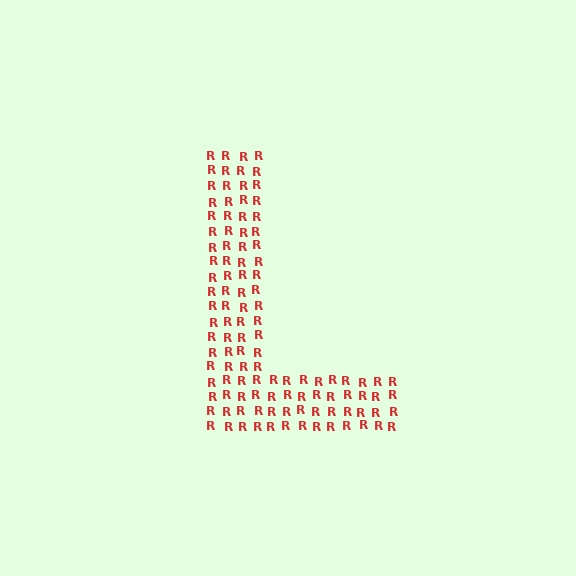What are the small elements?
The small elements are letter R's.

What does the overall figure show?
The overall figure shows the letter L.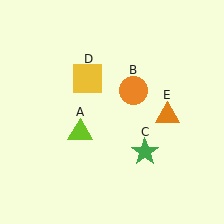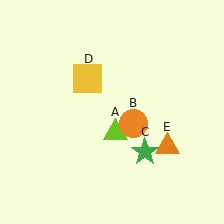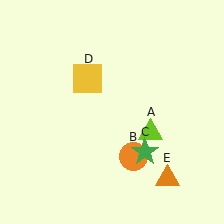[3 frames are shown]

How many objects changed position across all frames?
3 objects changed position: lime triangle (object A), orange circle (object B), orange triangle (object E).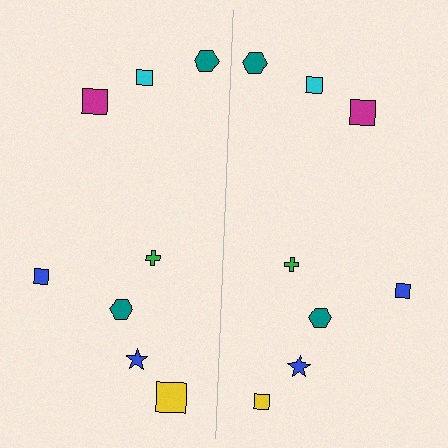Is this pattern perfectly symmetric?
No, the pattern is not perfectly symmetric. The yellow square on the right side has a different size than its mirror counterpart.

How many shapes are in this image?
There are 16 shapes in this image.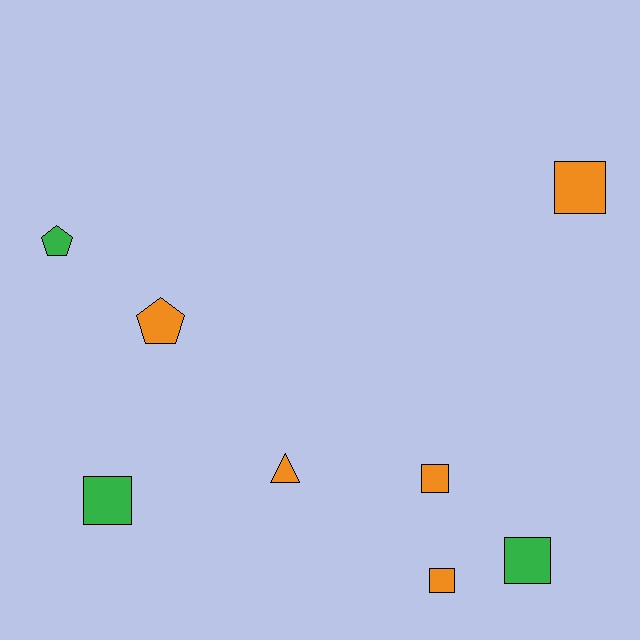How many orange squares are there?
There are 3 orange squares.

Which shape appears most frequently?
Square, with 5 objects.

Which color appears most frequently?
Orange, with 5 objects.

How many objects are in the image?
There are 8 objects.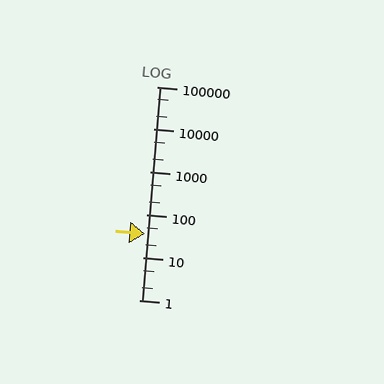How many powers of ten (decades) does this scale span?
The scale spans 5 decades, from 1 to 100000.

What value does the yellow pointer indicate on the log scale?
The pointer indicates approximately 36.